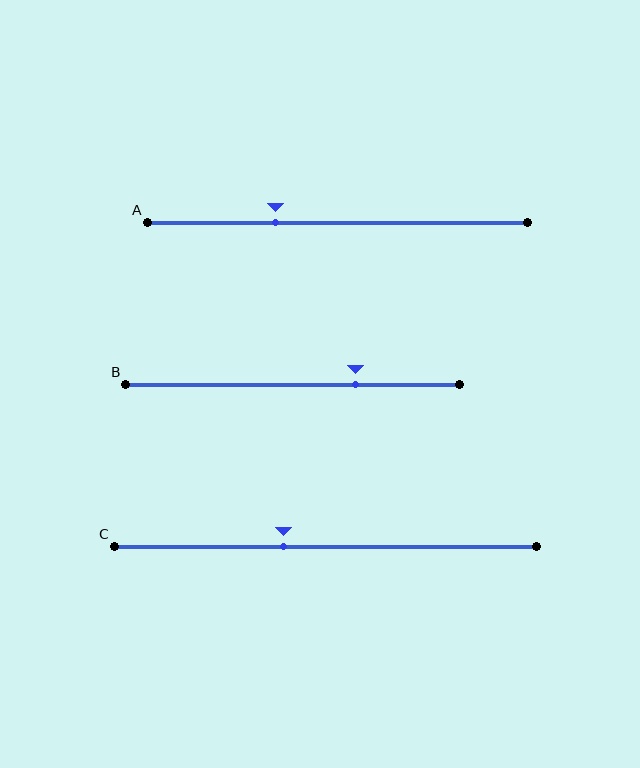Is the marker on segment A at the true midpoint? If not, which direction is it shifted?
No, the marker on segment A is shifted to the left by about 16% of the segment length.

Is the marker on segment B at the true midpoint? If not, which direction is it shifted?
No, the marker on segment B is shifted to the right by about 19% of the segment length.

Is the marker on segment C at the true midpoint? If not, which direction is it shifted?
No, the marker on segment C is shifted to the left by about 10% of the segment length.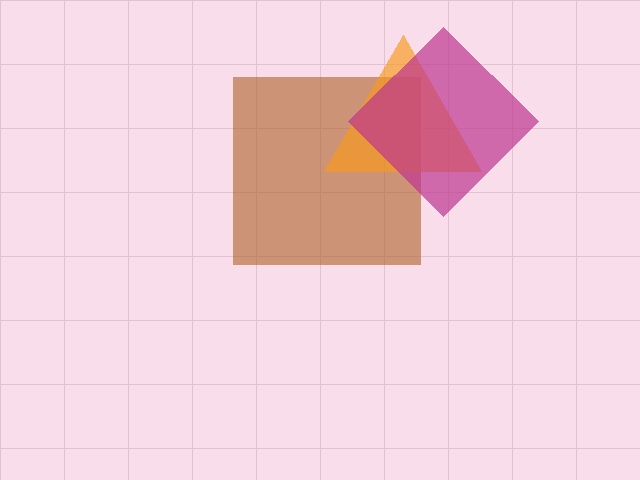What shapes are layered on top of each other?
The layered shapes are: a brown square, an orange triangle, a magenta diamond.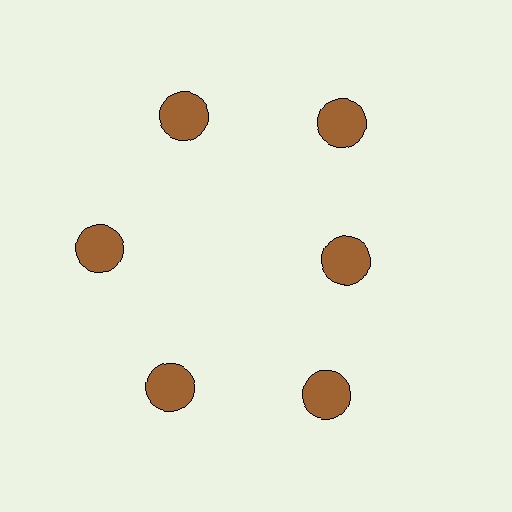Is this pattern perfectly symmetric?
No. The 6 brown circles are arranged in a ring, but one element near the 3 o'clock position is pulled inward toward the center, breaking the 6-fold rotational symmetry.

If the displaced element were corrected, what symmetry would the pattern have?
It would have 6-fold rotational symmetry — the pattern would map onto itself every 60 degrees.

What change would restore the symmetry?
The symmetry would be restored by moving it outward, back onto the ring so that all 6 circles sit at equal angles and equal distance from the center.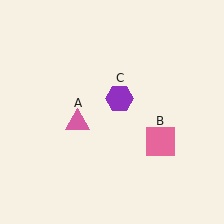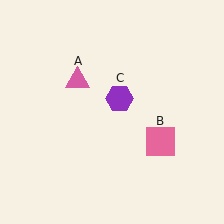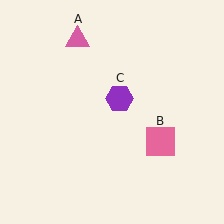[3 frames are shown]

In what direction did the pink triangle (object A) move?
The pink triangle (object A) moved up.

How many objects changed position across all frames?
1 object changed position: pink triangle (object A).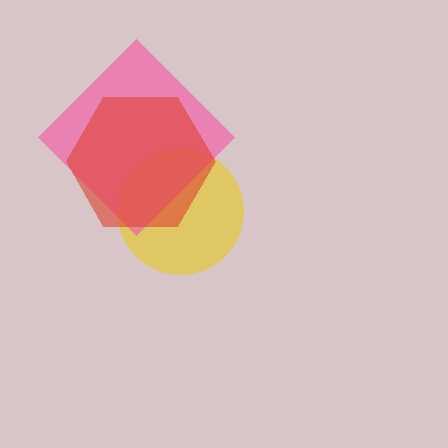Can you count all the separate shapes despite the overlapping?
Yes, there are 3 separate shapes.